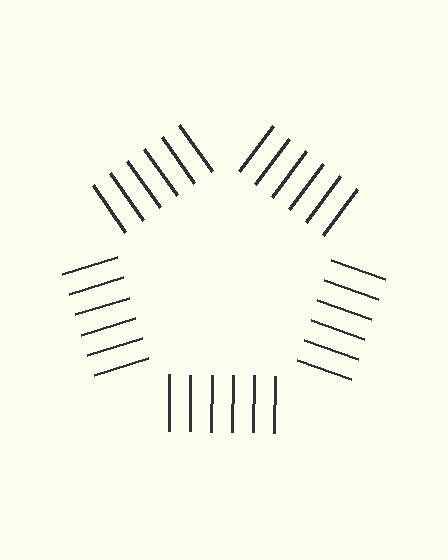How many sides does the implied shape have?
5 sides — the line-ends trace a pentagon.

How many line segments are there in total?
30 — 6 along each of the 5 edges.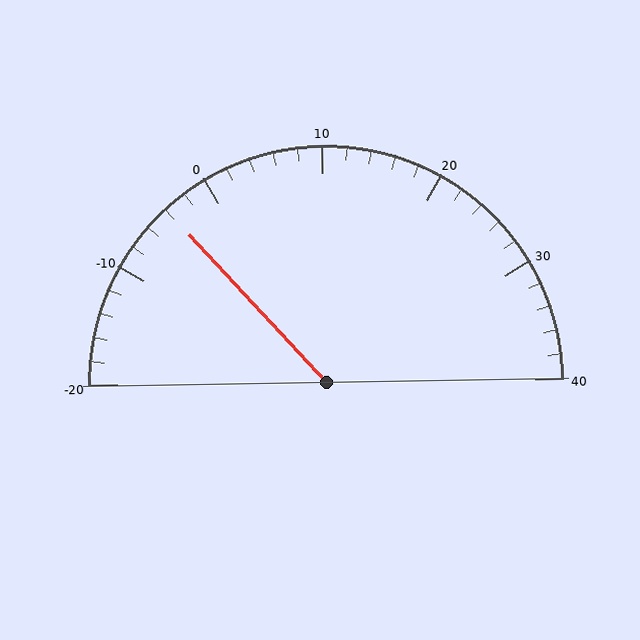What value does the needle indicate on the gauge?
The needle indicates approximately -4.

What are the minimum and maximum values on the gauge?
The gauge ranges from -20 to 40.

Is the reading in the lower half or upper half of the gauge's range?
The reading is in the lower half of the range (-20 to 40).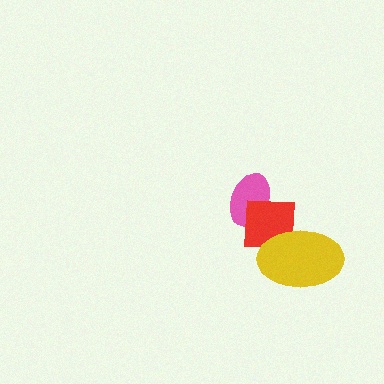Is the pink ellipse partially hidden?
Yes, it is partially covered by another shape.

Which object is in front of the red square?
The yellow ellipse is in front of the red square.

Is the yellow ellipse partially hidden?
No, no other shape covers it.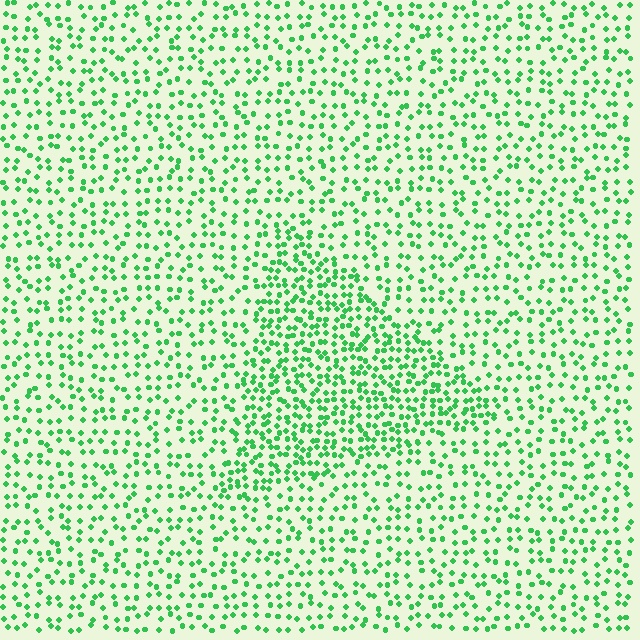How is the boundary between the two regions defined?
The boundary is defined by a change in element density (approximately 1.8x ratio). All elements are the same color, size, and shape.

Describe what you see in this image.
The image contains small green elements arranged at two different densities. A triangle-shaped region is visible where the elements are more densely packed than the surrounding area.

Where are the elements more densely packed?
The elements are more densely packed inside the triangle boundary.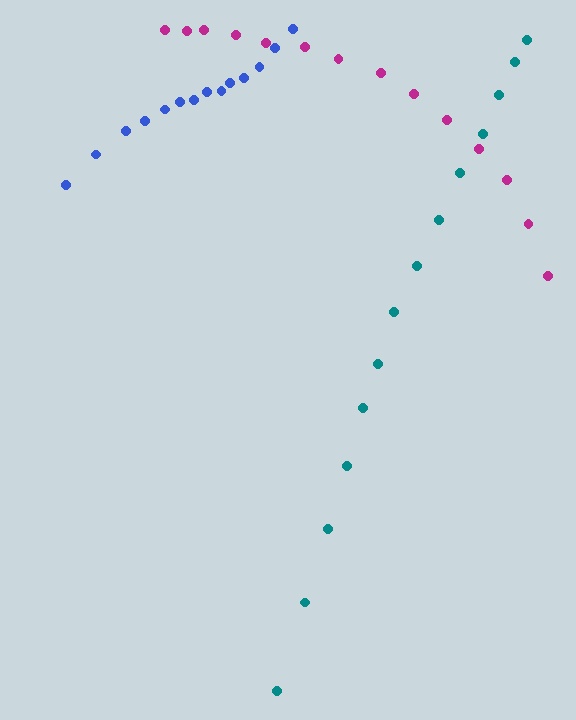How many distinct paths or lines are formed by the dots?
There are 3 distinct paths.